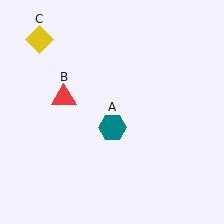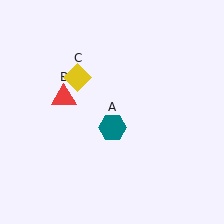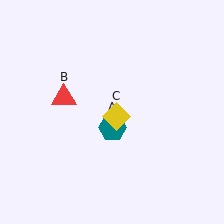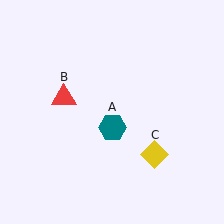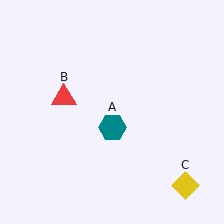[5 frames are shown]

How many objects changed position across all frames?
1 object changed position: yellow diamond (object C).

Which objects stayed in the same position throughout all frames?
Teal hexagon (object A) and red triangle (object B) remained stationary.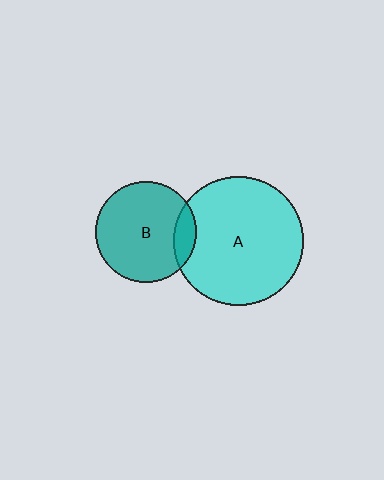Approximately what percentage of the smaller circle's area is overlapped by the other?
Approximately 15%.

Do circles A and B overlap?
Yes.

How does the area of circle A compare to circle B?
Approximately 1.7 times.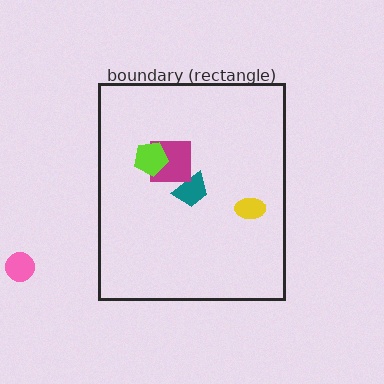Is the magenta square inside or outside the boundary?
Inside.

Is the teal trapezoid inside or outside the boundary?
Inside.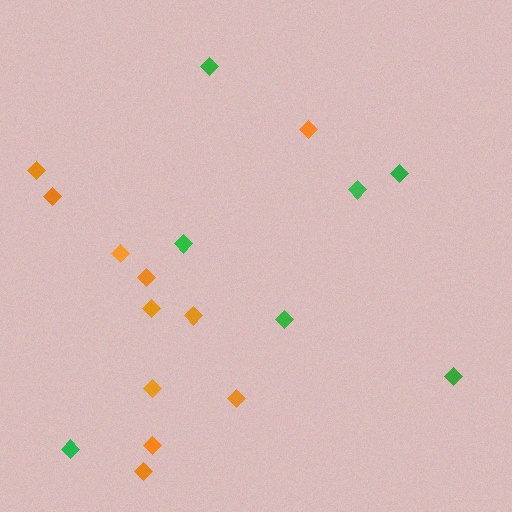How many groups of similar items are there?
There are 2 groups: one group of orange diamonds (11) and one group of green diamonds (7).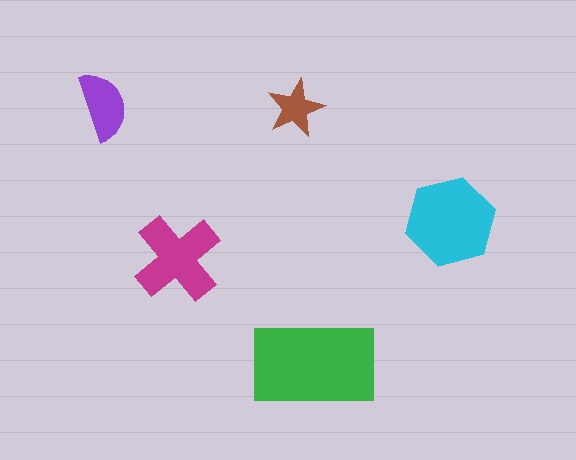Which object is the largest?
The green rectangle.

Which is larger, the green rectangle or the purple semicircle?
The green rectangle.